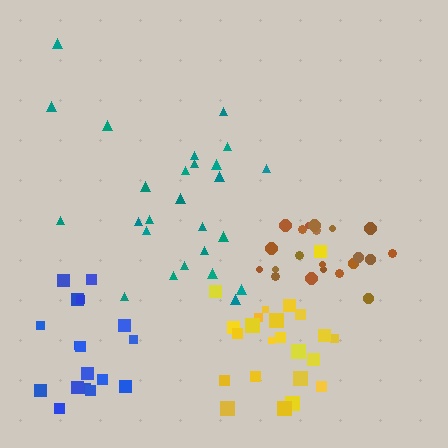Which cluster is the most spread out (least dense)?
Teal.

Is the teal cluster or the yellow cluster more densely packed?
Yellow.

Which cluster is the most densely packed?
Brown.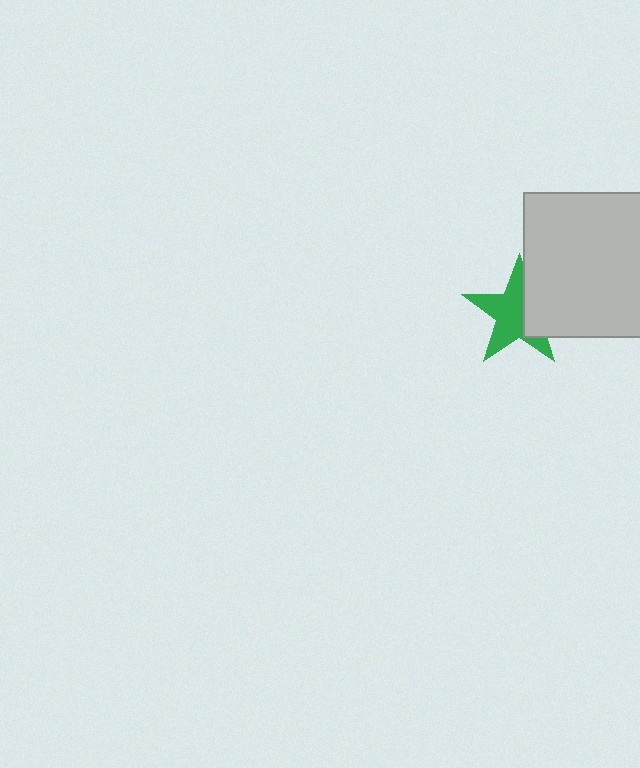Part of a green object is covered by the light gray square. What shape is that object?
It is a star.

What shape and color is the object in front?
The object in front is a light gray square.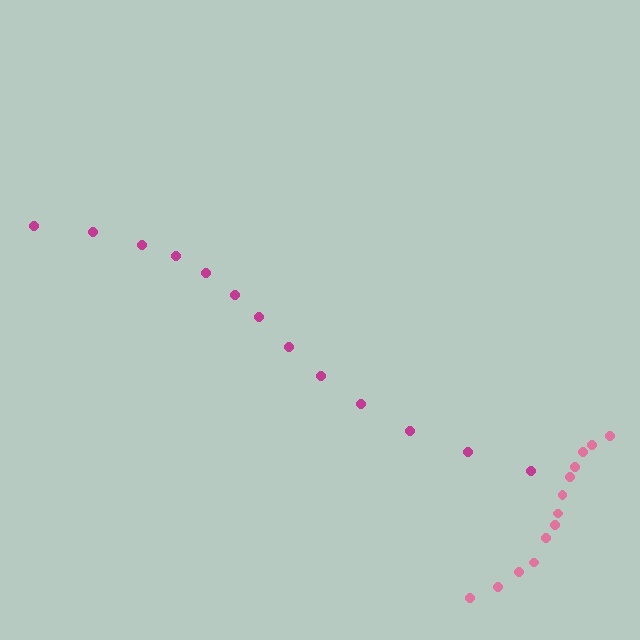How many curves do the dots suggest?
There are 2 distinct paths.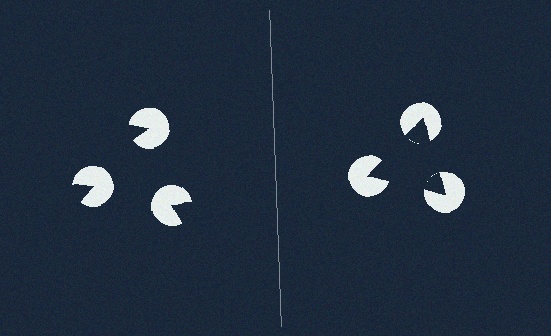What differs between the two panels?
The pac-man discs are positioned identically on both sides; only the wedge orientations differ. On the right they align to a triangle; on the left they are misaligned.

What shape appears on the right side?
An illusory triangle.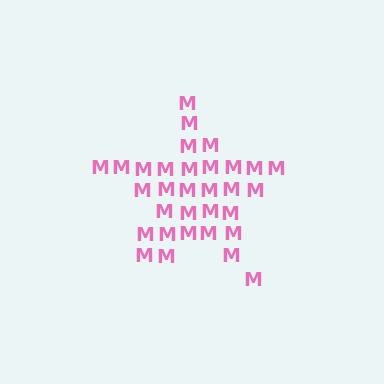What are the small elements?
The small elements are letter M's.